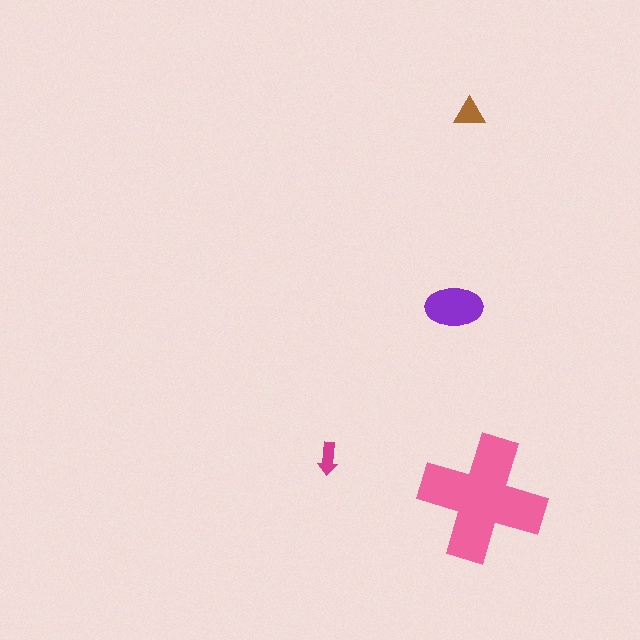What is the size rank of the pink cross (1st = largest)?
1st.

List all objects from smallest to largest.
The magenta arrow, the brown triangle, the purple ellipse, the pink cross.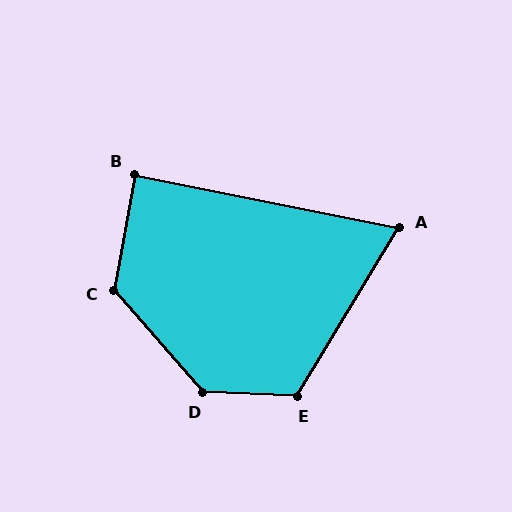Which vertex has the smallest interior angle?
A, at approximately 70 degrees.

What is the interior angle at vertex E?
Approximately 119 degrees (obtuse).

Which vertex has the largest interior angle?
D, at approximately 133 degrees.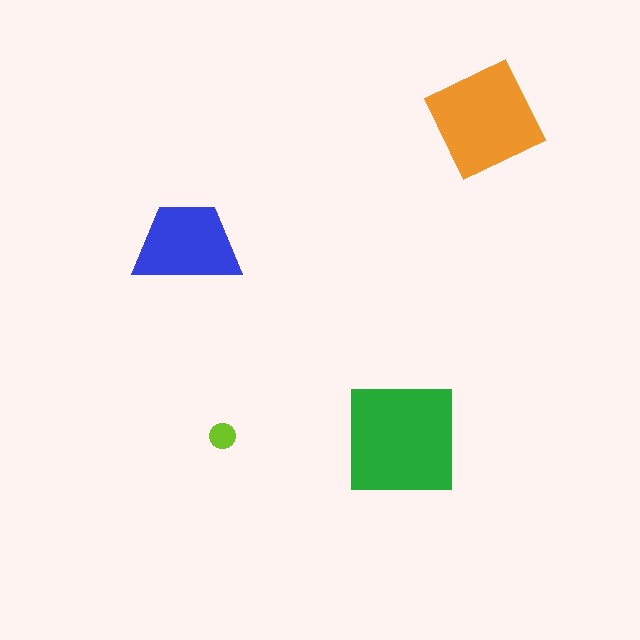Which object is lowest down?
The green square is bottommost.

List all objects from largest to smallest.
The green square, the orange diamond, the blue trapezoid, the lime circle.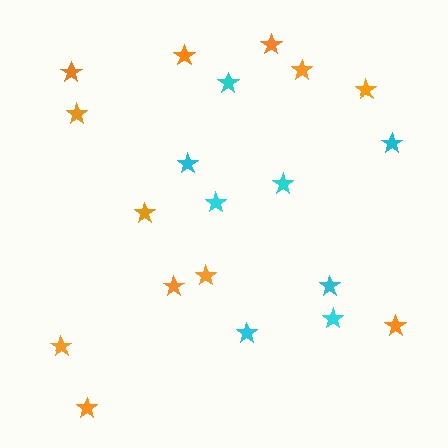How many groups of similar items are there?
There are 2 groups: one group of orange stars (12) and one group of cyan stars (8).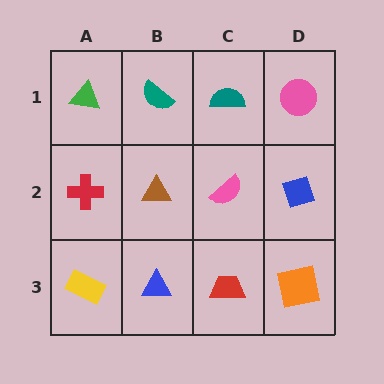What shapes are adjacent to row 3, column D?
A blue diamond (row 2, column D), a red trapezoid (row 3, column C).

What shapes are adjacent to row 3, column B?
A brown triangle (row 2, column B), a yellow rectangle (row 3, column A), a red trapezoid (row 3, column C).